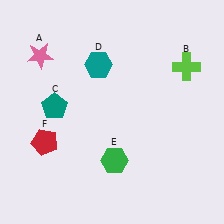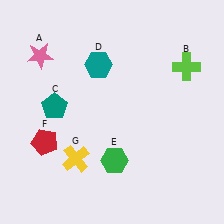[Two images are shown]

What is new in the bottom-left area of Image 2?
A yellow cross (G) was added in the bottom-left area of Image 2.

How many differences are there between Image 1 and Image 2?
There is 1 difference between the two images.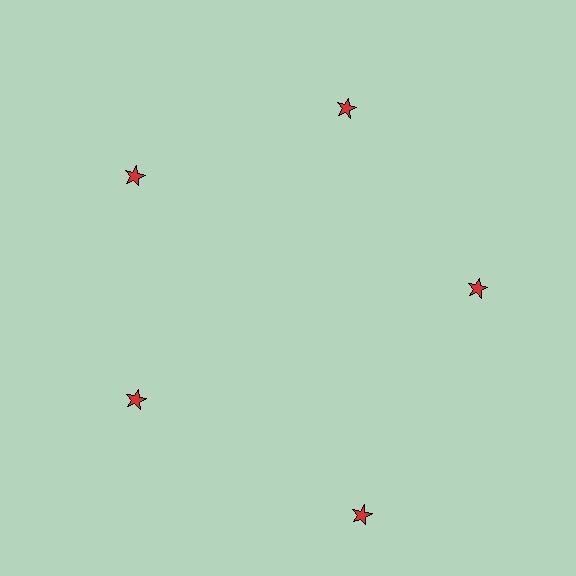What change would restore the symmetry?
The symmetry would be restored by moving it inward, back onto the ring so that all 5 stars sit at equal angles and equal distance from the center.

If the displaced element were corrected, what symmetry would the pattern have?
It would have 5-fold rotational symmetry — the pattern would map onto itself every 72 degrees.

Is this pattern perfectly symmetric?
No. The 5 red stars are arranged in a ring, but one element near the 5 o'clock position is pushed outward from the center, breaking the 5-fold rotational symmetry.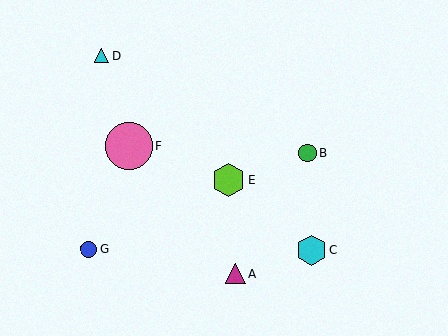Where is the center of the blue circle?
The center of the blue circle is at (88, 249).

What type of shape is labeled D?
Shape D is a cyan triangle.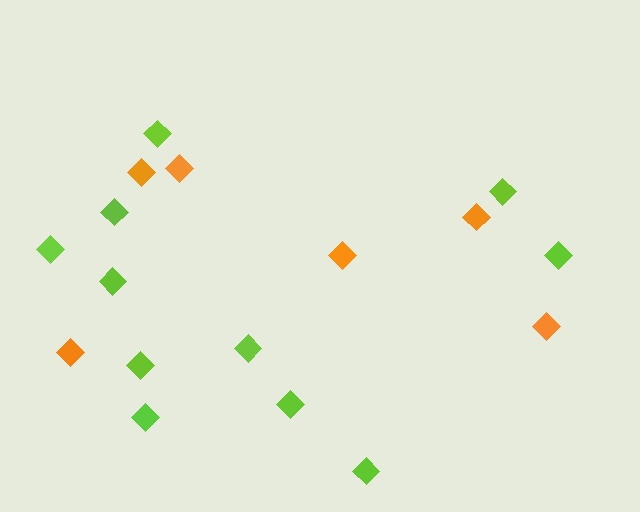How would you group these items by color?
There are 2 groups: one group of lime diamonds (11) and one group of orange diamonds (6).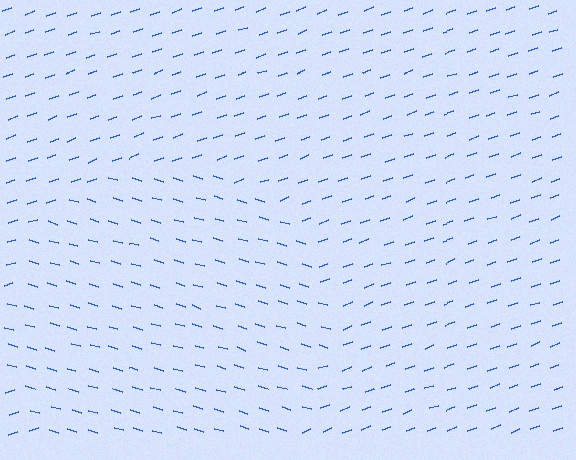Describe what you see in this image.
The image is filled with small blue line segments. A circle region in the image has lines oriented differently from the surrounding lines, creating a visible texture boundary.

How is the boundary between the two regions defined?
The boundary is defined purely by a change in line orientation (approximately 36 degrees difference). All lines are the same color and thickness.